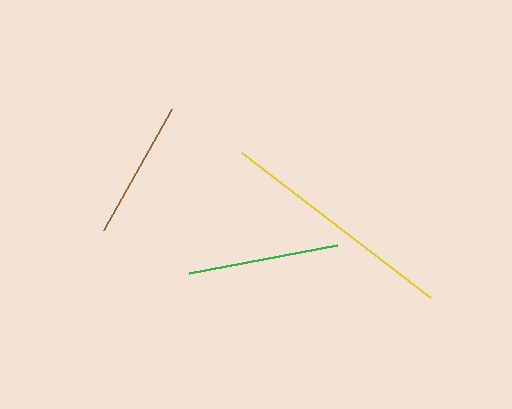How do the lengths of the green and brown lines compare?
The green and brown lines are approximately the same length.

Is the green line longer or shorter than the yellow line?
The yellow line is longer than the green line.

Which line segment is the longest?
The yellow line is the longest at approximately 238 pixels.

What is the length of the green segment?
The green segment is approximately 151 pixels long.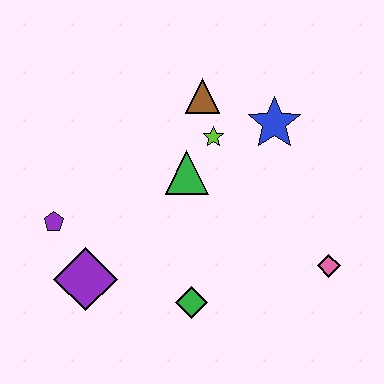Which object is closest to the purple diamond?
The purple pentagon is closest to the purple diamond.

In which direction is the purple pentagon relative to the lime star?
The purple pentagon is to the left of the lime star.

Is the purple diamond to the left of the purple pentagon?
No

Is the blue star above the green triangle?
Yes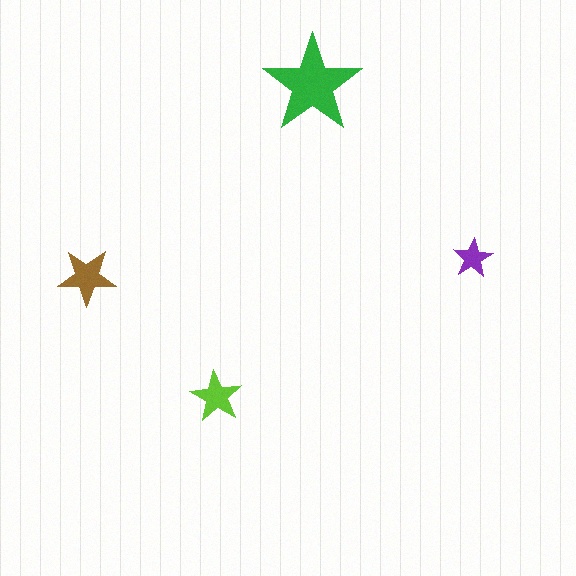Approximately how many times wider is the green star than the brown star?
About 1.5 times wider.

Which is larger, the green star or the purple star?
The green one.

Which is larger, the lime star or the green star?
The green one.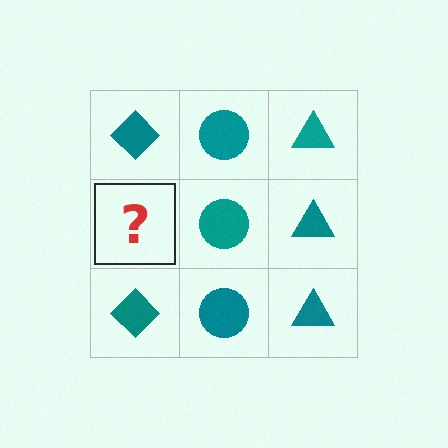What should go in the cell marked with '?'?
The missing cell should contain a teal diamond.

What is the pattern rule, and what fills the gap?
The rule is that each column has a consistent shape. The gap should be filled with a teal diamond.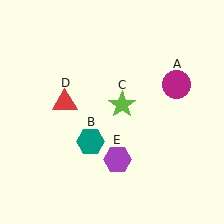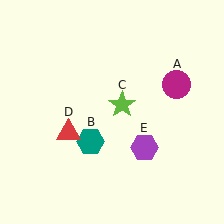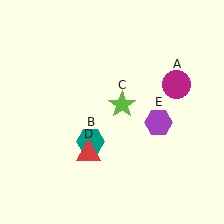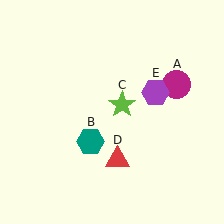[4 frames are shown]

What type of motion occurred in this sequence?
The red triangle (object D), purple hexagon (object E) rotated counterclockwise around the center of the scene.